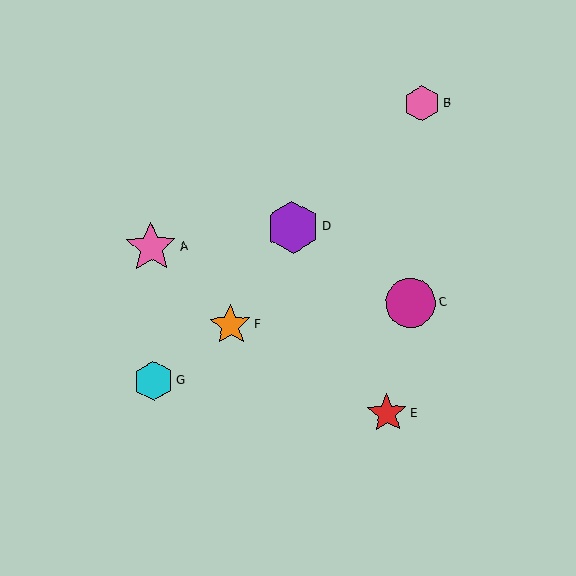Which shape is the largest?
The purple hexagon (labeled D) is the largest.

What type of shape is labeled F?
Shape F is an orange star.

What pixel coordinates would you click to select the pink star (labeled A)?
Click at (151, 247) to select the pink star A.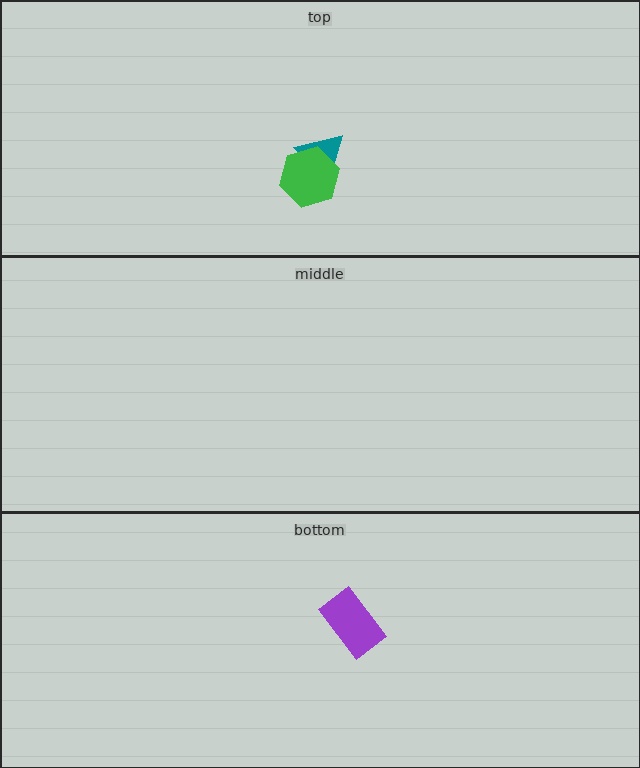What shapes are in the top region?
The teal triangle, the green hexagon.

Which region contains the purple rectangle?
The bottom region.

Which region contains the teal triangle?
The top region.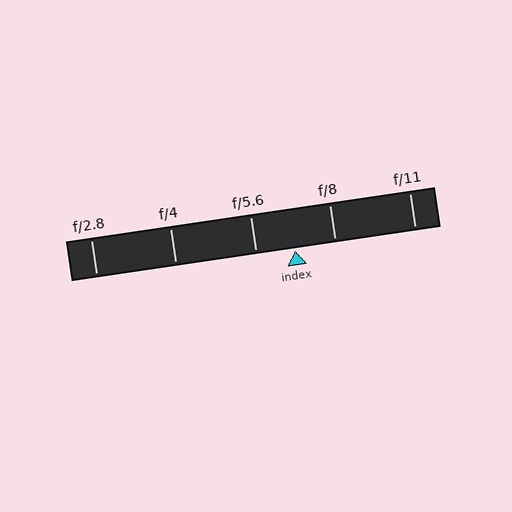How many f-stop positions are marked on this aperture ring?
There are 5 f-stop positions marked.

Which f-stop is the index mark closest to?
The index mark is closest to f/5.6.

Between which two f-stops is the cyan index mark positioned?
The index mark is between f/5.6 and f/8.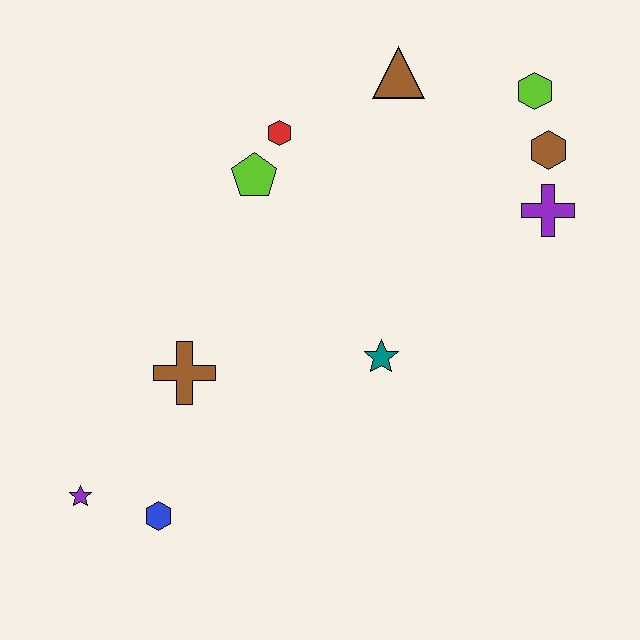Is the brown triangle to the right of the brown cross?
Yes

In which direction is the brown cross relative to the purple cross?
The brown cross is to the left of the purple cross.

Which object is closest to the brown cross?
The blue hexagon is closest to the brown cross.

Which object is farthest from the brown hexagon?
The purple star is farthest from the brown hexagon.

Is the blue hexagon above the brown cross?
No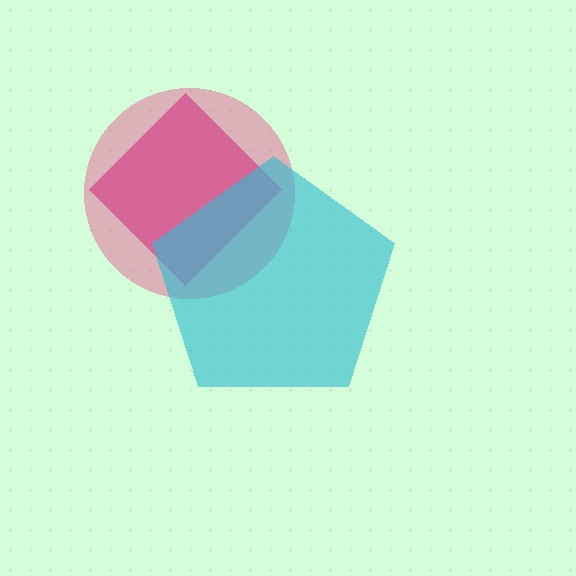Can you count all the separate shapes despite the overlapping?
Yes, there are 3 separate shapes.